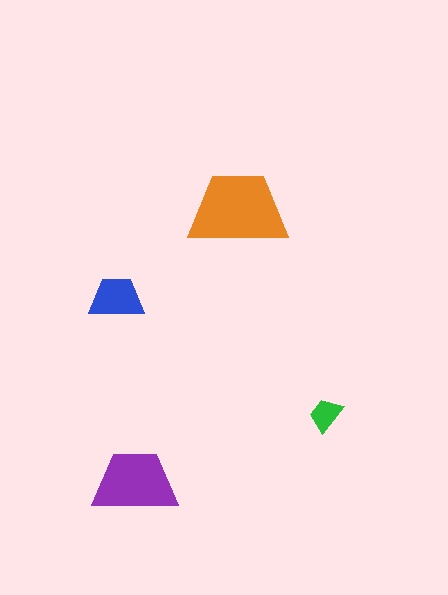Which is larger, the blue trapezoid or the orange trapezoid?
The orange one.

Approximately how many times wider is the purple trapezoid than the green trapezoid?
About 2.5 times wider.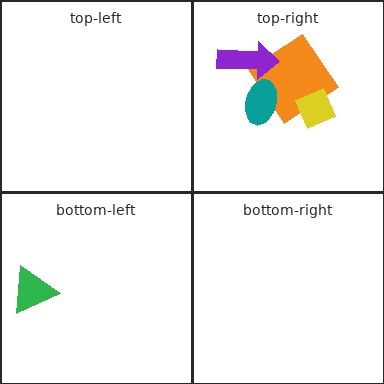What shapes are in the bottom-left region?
The green triangle.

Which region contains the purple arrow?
The top-right region.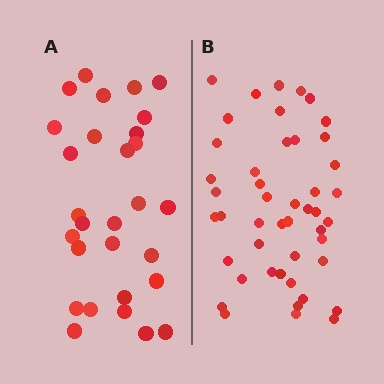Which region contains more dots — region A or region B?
Region B (the right region) has more dots.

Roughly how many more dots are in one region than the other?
Region B has approximately 15 more dots than region A.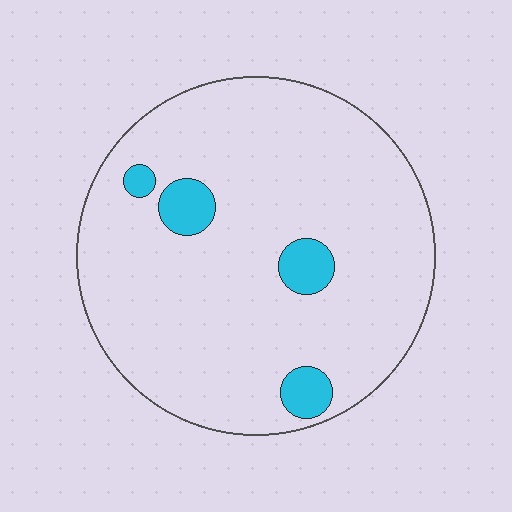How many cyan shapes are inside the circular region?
4.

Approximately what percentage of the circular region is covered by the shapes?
Approximately 10%.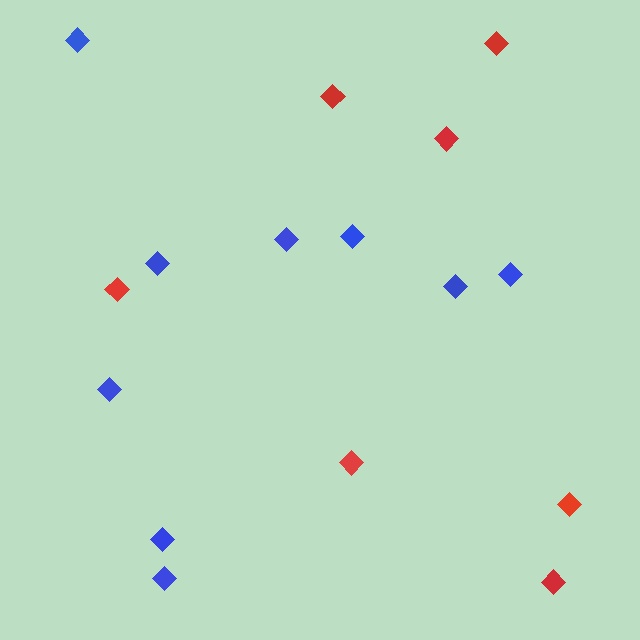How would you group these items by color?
There are 2 groups: one group of red diamonds (7) and one group of blue diamonds (9).